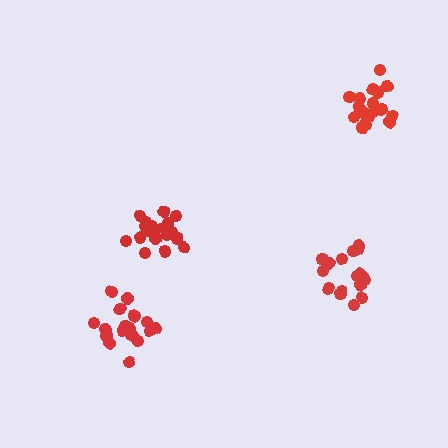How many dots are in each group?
Group 1: 19 dots, Group 2: 17 dots, Group 3: 18 dots, Group 4: 19 dots (73 total).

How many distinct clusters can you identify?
There are 4 distinct clusters.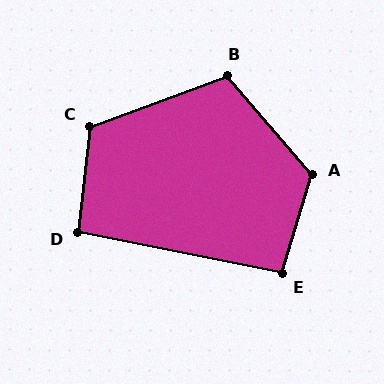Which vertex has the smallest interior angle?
D, at approximately 95 degrees.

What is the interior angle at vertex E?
Approximately 96 degrees (obtuse).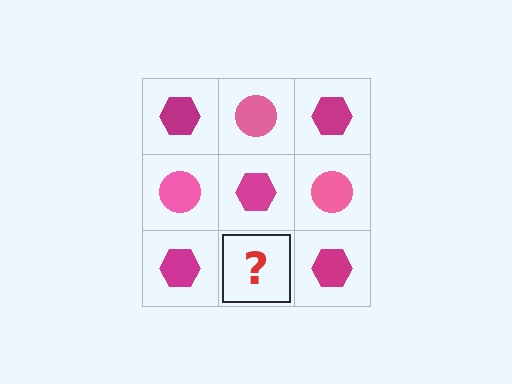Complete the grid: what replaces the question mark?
The question mark should be replaced with a pink circle.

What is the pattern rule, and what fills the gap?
The rule is that it alternates magenta hexagon and pink circle in a checkerboard pattern. The gap should be filled with a pink circle.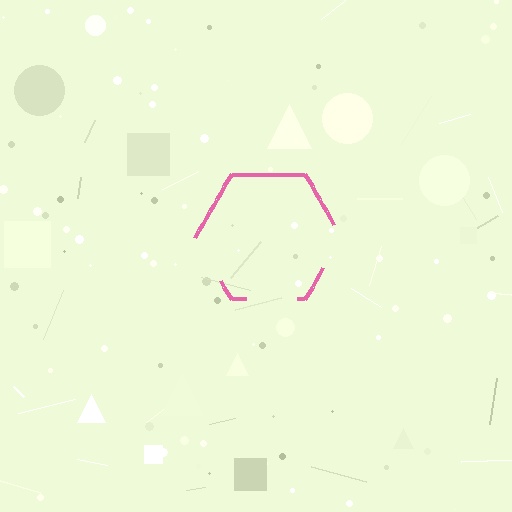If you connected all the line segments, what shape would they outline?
They would outline a hexagon.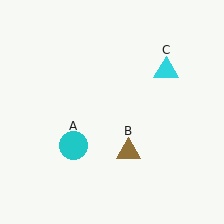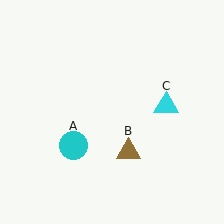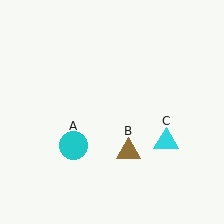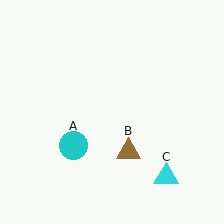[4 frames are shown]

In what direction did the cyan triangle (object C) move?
The cyan triangle (object C) moved down.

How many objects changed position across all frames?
1 object changed position: cyan triangle (object C).